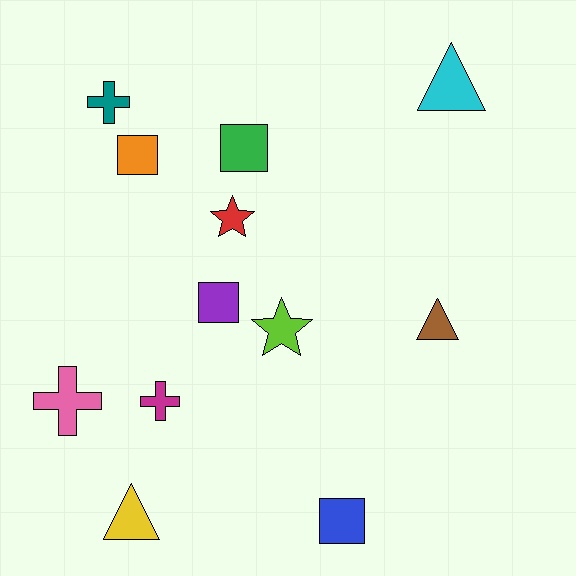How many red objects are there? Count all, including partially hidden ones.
There is 1 red object.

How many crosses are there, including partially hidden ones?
There are 3 crosses.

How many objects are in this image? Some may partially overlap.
There are 12 objects.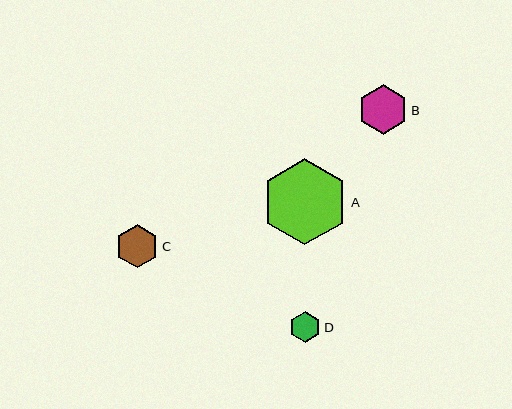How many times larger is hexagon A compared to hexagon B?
Hexagon A is approximately 1.7 times the size of hexagon B.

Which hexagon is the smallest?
Hexagon D is the smallest with a size of approximately 32 pixels.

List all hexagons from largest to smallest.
From largest to smallest: A, B, C, D.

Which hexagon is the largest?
Hexagon A is the largest with a size of approximately 86 pixels.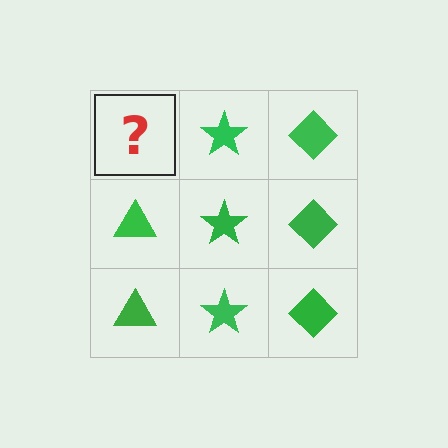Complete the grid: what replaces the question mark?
The question mark should be replaced with a green triangle.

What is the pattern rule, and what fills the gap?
The rule is that each column has a consistent shape. The gap should be filled with a green triangle.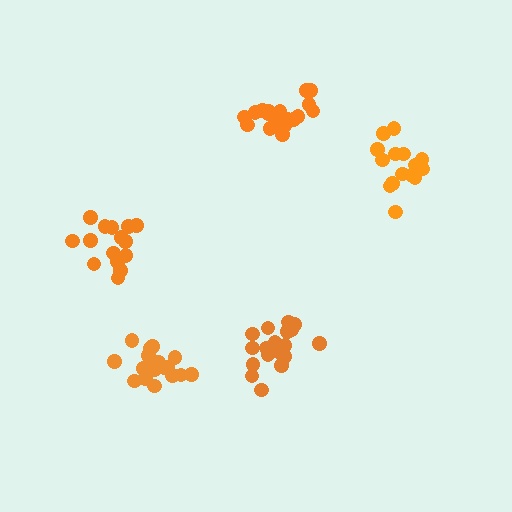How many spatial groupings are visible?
There are 5 spatial groupings.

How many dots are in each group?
Group 1: 20 dots, Group 2: 15 dots, Group 3: 15 dots, Group 4: 20 dots, Group 5: 19 dots (89 total).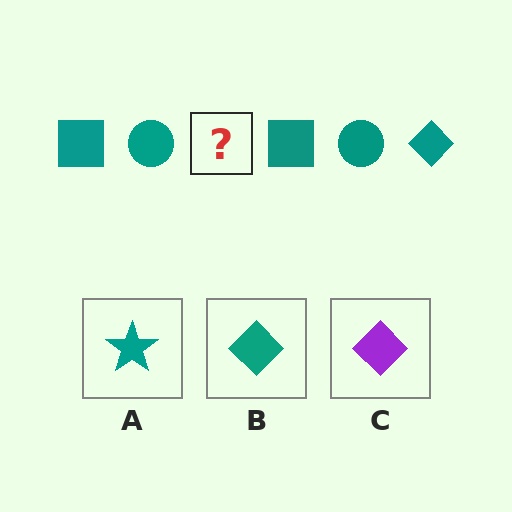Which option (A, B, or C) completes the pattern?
B.